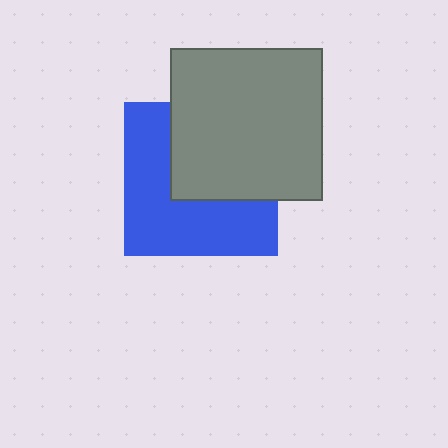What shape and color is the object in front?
The object in front is a gray square.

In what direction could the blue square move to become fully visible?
The blue square could move toward the lower-left. That would shift it out from behind the gray square entirely.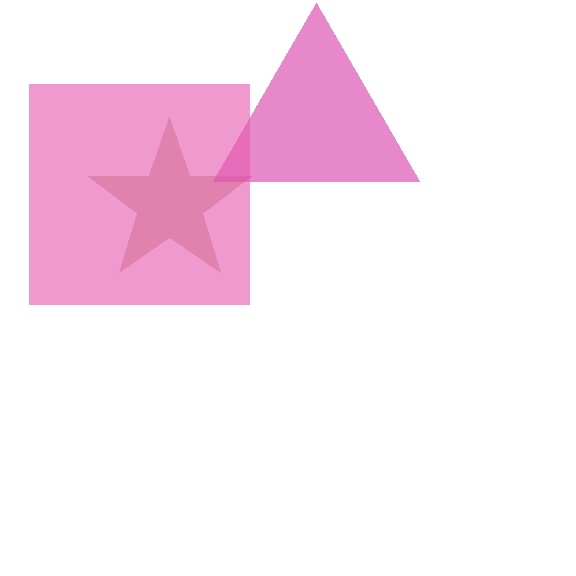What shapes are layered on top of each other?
The layered shapes are: a brown star, a magenta triangle, a pink square.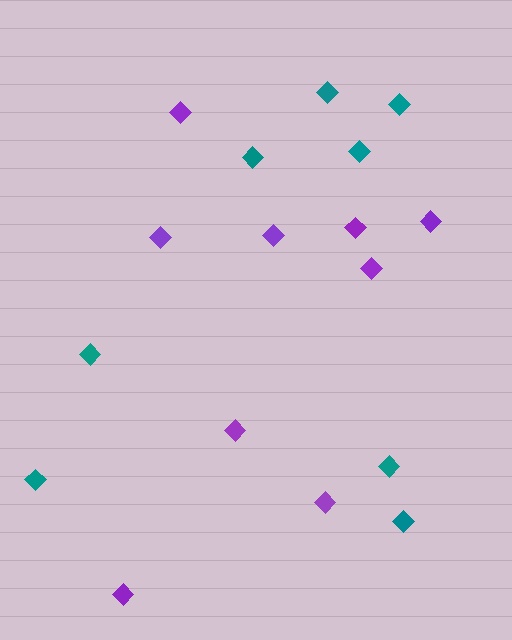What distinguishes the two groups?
There are 2 groups: one group of purple diamonds (9) and one group of teal diamonds (8).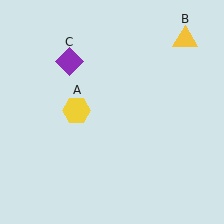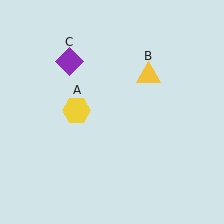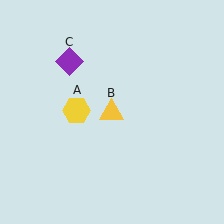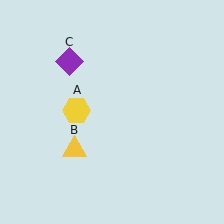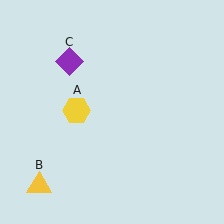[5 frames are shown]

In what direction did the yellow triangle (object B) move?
The yellow triangle (object B) moved down and to the left.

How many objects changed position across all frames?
1 object changed position: yellow triangle (object B).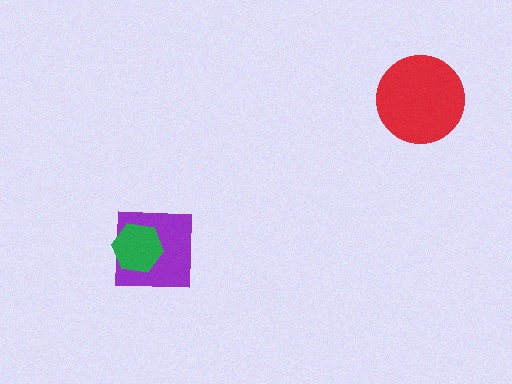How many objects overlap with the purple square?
1 object overlaps with the purple square.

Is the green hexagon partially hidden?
No, no other shape covers it.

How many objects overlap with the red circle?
0 objects overlap with the red circle.